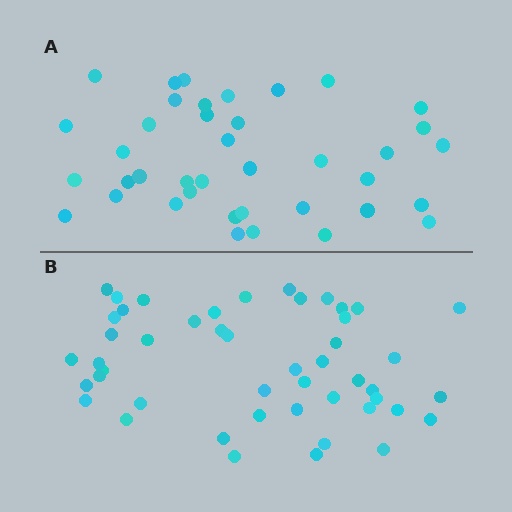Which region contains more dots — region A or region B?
Region B (the bottom region) has more dots.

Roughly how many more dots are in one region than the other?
Region B has roughly 8 or so more dots than region A.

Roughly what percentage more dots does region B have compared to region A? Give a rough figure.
About 25% more.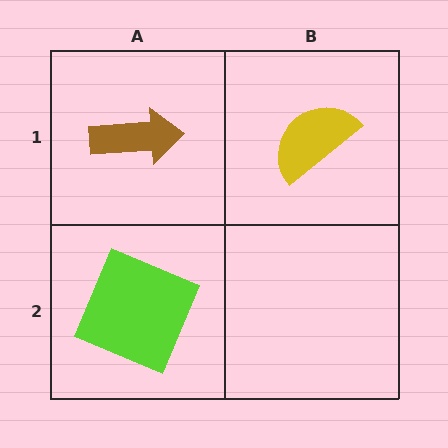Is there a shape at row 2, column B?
No, that cell is empty.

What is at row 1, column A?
A brown arrow.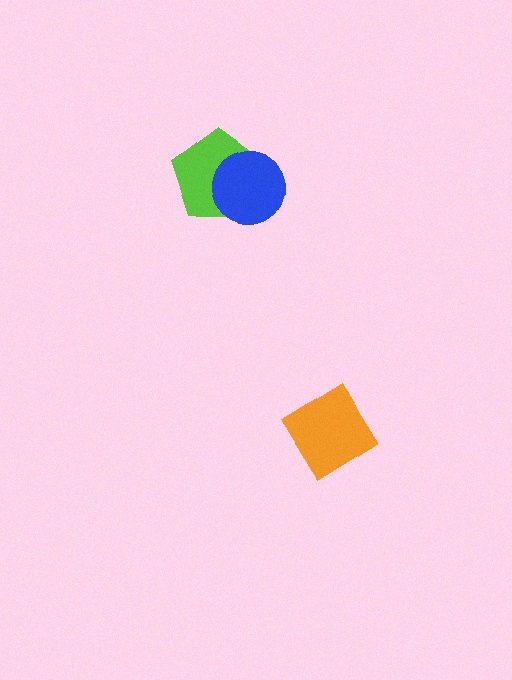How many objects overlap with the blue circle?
1 object overlaps with the blue circle.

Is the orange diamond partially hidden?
No, no other shape covers it.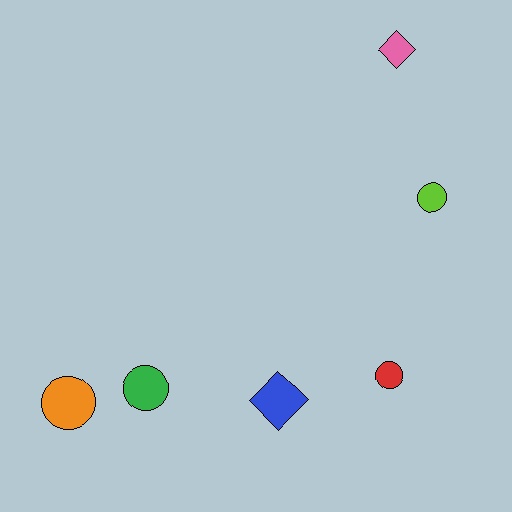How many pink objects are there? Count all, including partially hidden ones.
There is 1 pink object.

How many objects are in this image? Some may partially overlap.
There are 6 objects.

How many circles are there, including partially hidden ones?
There are 4 circles.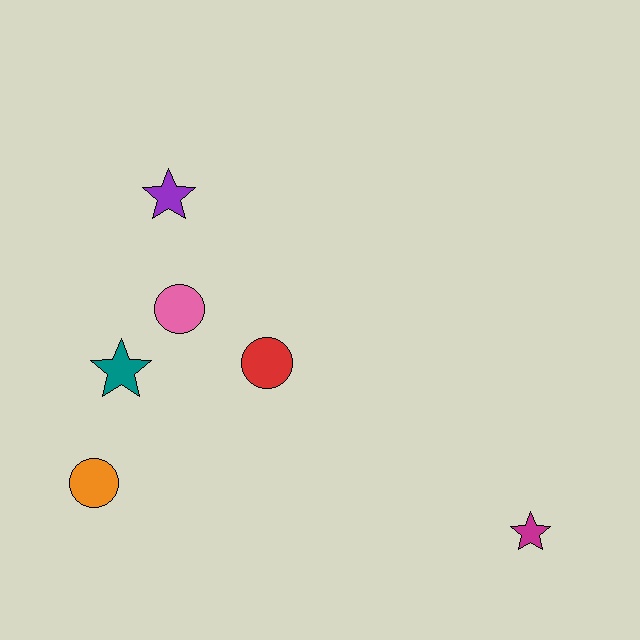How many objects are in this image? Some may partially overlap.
There are 6 objects.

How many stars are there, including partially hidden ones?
There are 3 stars.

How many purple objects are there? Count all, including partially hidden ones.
There is 1 purple object.